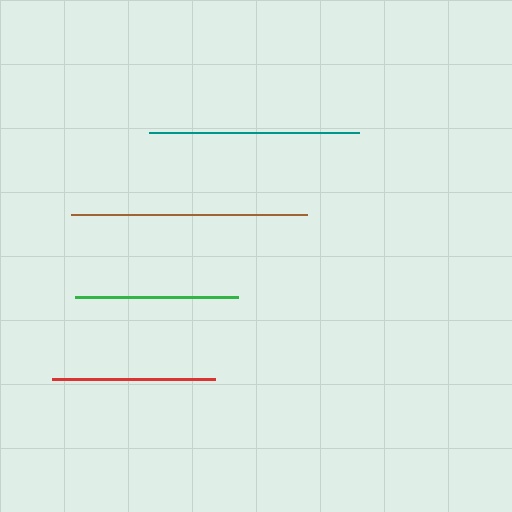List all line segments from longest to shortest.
From longest to shortest: brown, teal, red, green.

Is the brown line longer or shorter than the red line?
The brown line is longer than the red line.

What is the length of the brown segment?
The brown segment is approximately 235 pixels long.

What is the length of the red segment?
The red segment is approximately 163 pixels long.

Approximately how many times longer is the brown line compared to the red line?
The brown line is approximately 1.4 times the length of the red line.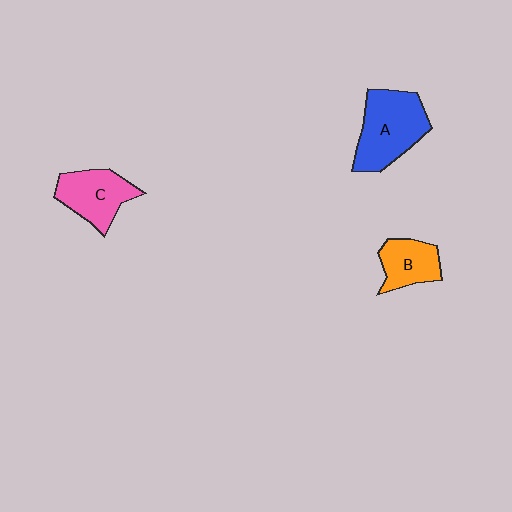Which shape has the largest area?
Shape A (blue).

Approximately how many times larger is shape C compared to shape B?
Approximately 1.3 times.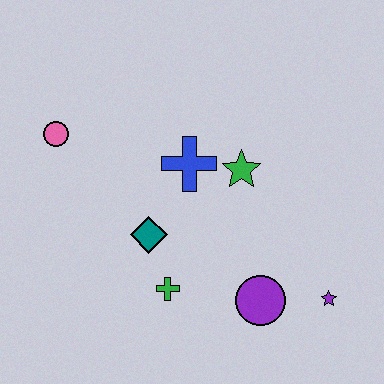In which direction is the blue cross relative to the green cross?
The blue cross is above the green cross.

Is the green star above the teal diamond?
Yes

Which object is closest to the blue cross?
The green star is closest to the blue cross.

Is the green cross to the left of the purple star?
Yes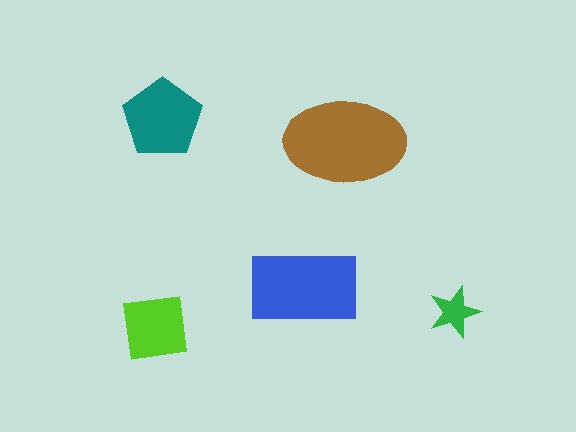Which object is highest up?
The teal pentagon is topmost.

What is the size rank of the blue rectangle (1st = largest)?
2nd.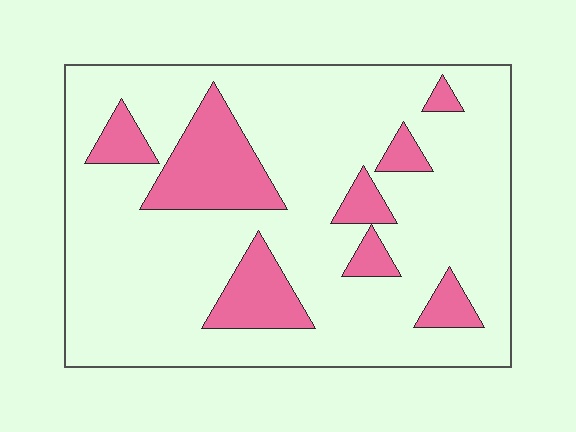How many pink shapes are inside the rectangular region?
8.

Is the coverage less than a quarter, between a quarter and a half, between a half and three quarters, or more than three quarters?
Less than a quarter.